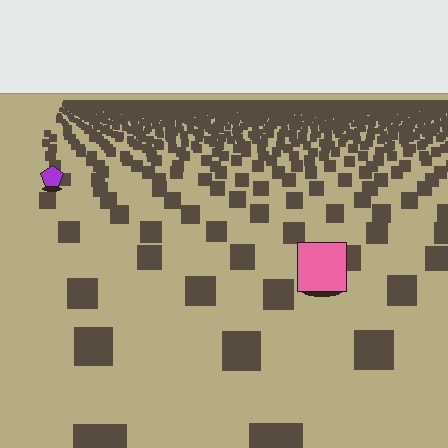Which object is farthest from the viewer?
The purple pentagon is farthest from the viewer. It appears smaller and the ground texture around it is denser.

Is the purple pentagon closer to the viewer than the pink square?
No. The pink square is closer — you can tell from the texture gradient: the ground texture is coarser near it.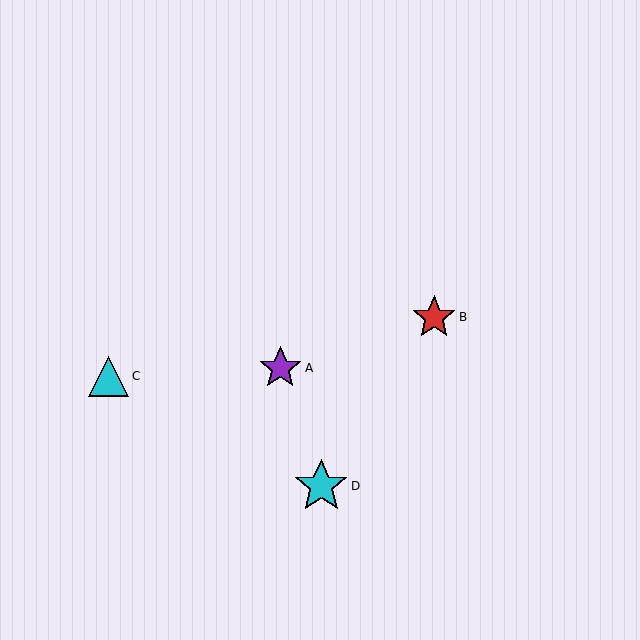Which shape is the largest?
The cyan star (labeled D) is the largest.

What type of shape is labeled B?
Shape B is a red star.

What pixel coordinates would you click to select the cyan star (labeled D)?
Click at (321, 486) to select the cyan star D.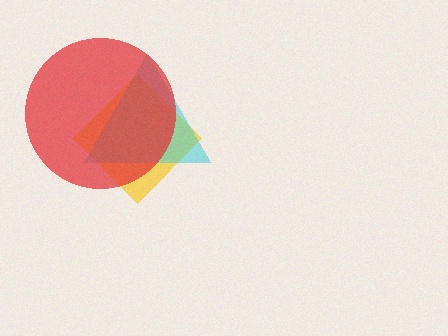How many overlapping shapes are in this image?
There are 3 overlapping shapes in the image.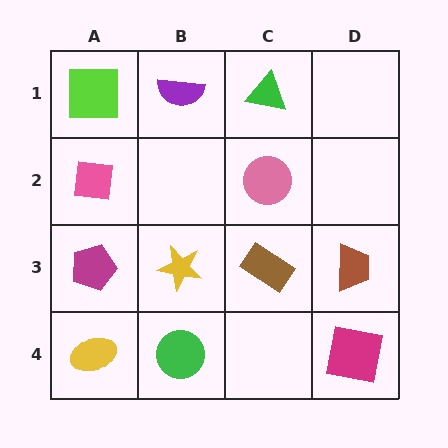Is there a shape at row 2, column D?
No, that cell is empty.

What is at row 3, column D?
A brown trapezoid.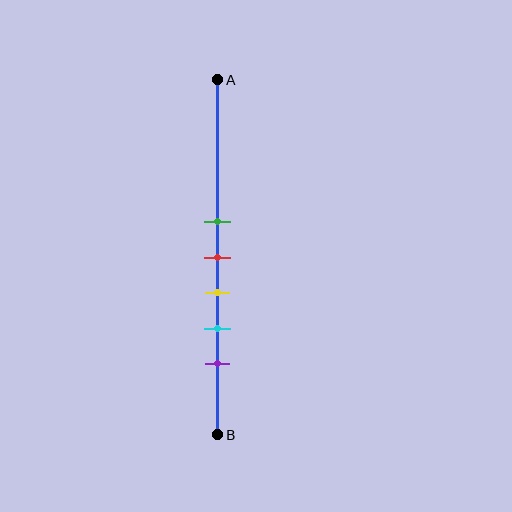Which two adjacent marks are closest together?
The green and red marks are the closest adjacent pair.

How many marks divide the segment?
There are 5 marks dividing the segment.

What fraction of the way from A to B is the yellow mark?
The yellow mark is approximately 60% (0.6) of the way from A to B.